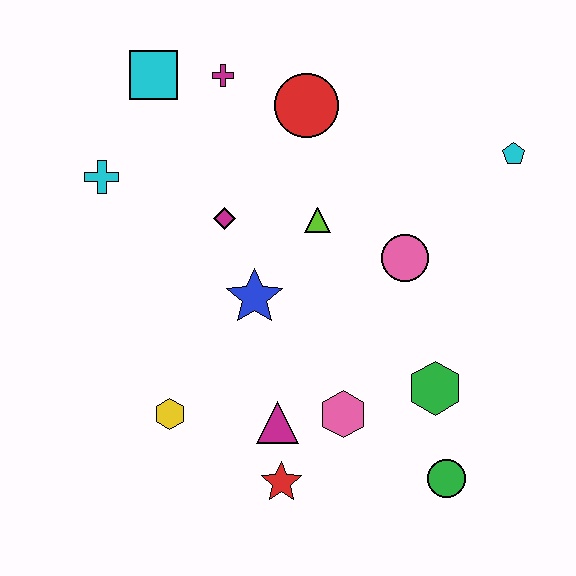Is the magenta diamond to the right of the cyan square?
Yes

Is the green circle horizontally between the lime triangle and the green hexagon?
No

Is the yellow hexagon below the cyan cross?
Yes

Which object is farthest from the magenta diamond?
The green circle is farthest from the magenta diamond.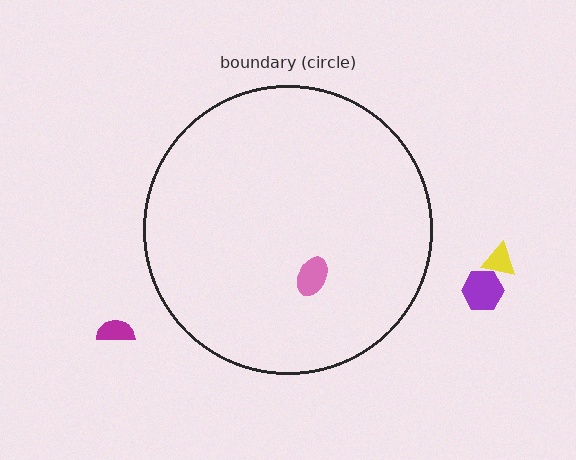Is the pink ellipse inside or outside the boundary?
Inside.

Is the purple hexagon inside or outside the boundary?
Outside.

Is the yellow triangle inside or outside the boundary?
Outside.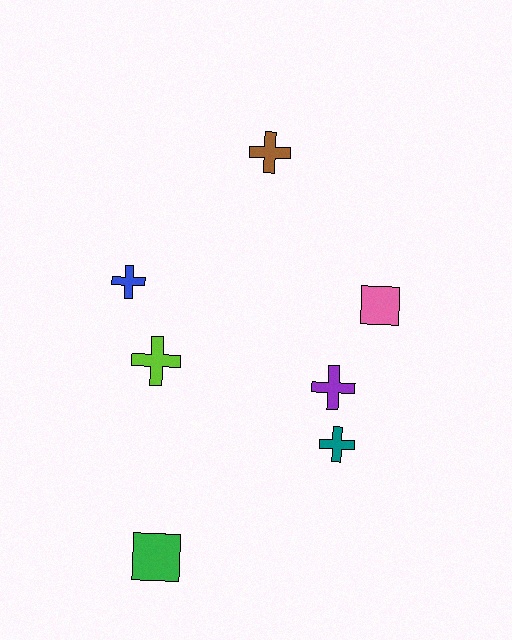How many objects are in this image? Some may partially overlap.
There are 7 objects.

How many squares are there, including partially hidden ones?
There are 2 squares.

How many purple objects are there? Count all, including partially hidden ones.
There is 1 purple object.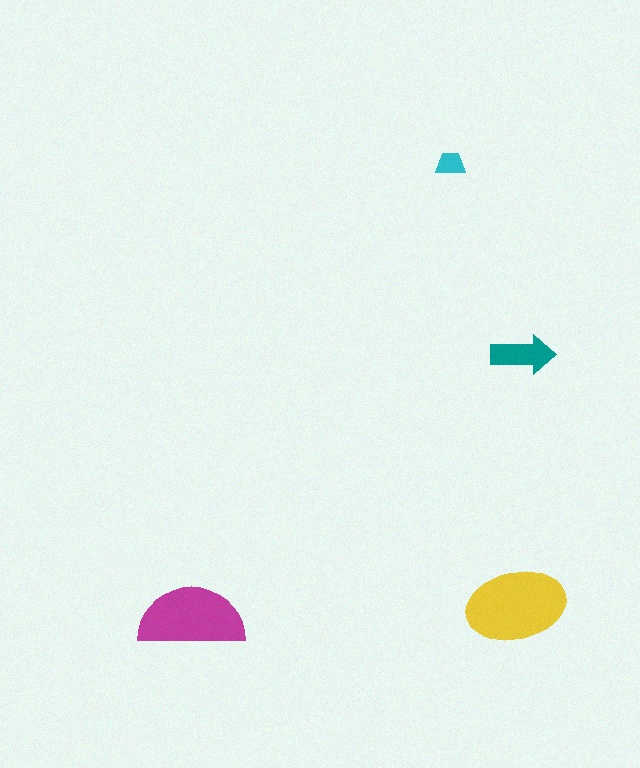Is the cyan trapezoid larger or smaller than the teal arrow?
Smaller.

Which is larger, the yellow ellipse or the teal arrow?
The yellow ellipse.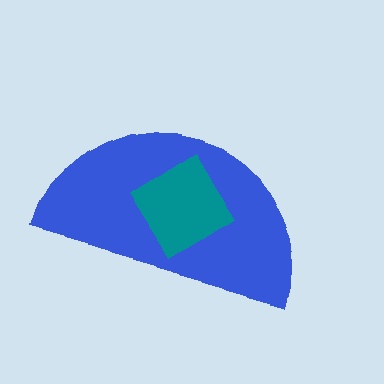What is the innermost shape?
The teal diamond.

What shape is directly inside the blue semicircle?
The teal diamond.